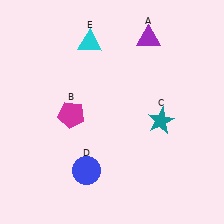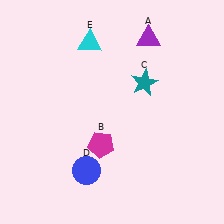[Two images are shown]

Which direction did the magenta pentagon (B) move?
The magenta pentagon (B) moved right.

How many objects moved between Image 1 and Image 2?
2 objects moved between the two images.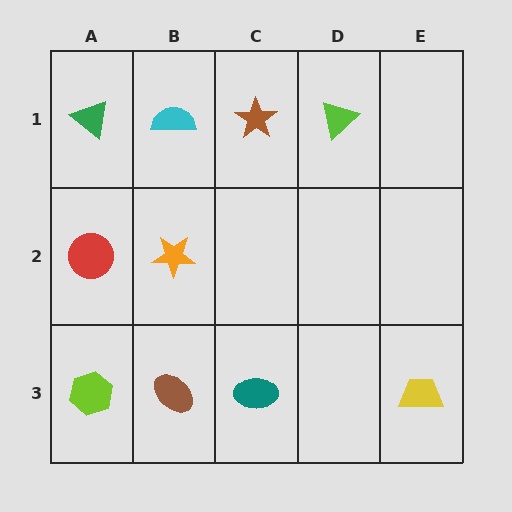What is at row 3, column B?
A brown ellipse.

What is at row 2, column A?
A red circle.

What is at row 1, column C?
A brown star.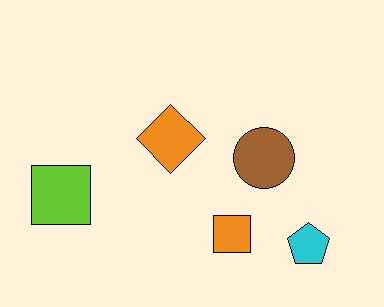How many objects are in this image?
There are 5 objects.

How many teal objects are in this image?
There are no teal objects.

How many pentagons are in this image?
There is 1 pentagon.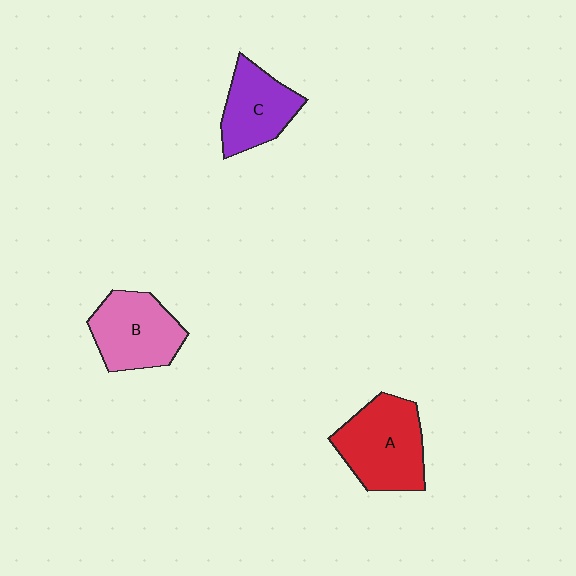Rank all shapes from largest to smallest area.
From largest to smallest: A (red), B (pink), C (purple).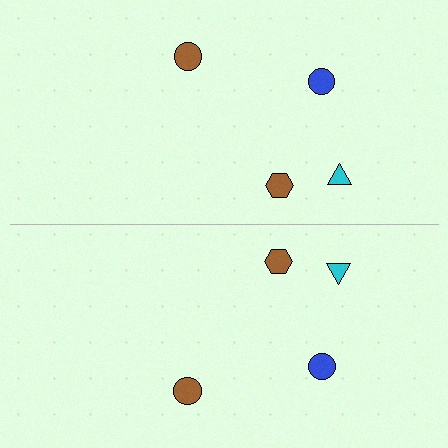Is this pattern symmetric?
Yes, this pattern has bilateral (reflection) symmetry.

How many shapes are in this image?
There are 8 shapes in this image.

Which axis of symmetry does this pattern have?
The pattern has a horizontal axis of symmetry running through the center of the image.